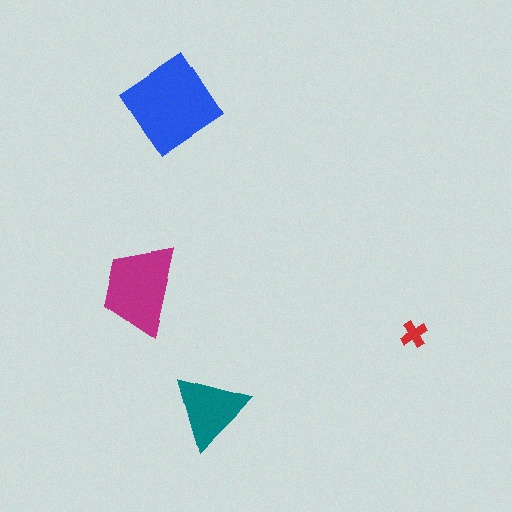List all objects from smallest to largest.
The red cross, the teal triangle, the magenta trapezoid, the blue diamond.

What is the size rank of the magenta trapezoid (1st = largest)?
2nd.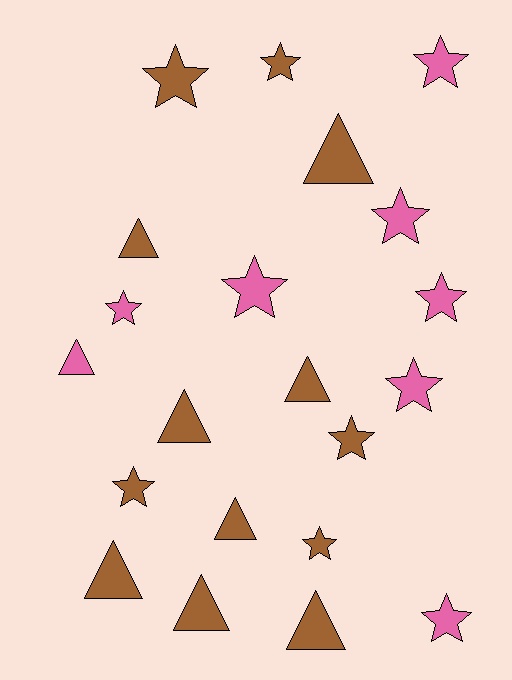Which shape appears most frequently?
Star, with 12 objects.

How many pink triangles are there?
There is 1 pink triangle.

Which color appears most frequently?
Brown, with 13 objects.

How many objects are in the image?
There are 21 objects.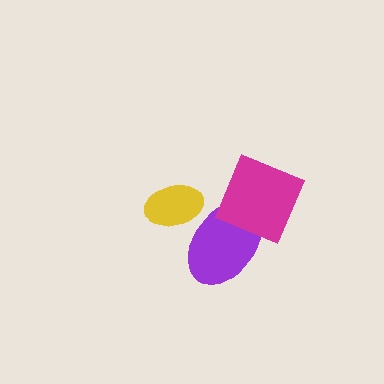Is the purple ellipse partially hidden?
Yes, it is partially covered by another shape.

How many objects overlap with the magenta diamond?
1 object overlaps with the magenta diamond.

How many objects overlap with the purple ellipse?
2 objects overlap with the purple ellipse.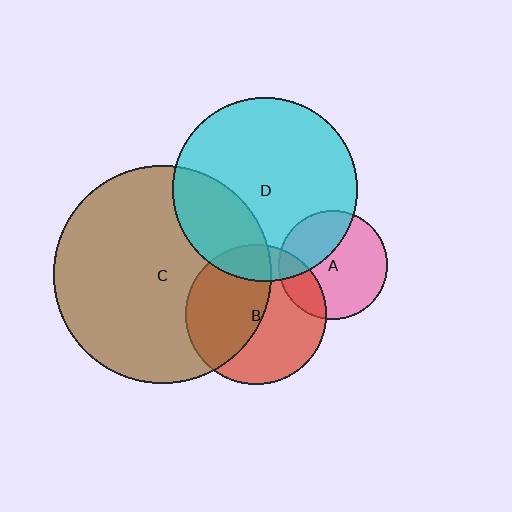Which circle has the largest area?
Circle C (brown).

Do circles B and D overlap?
Yes.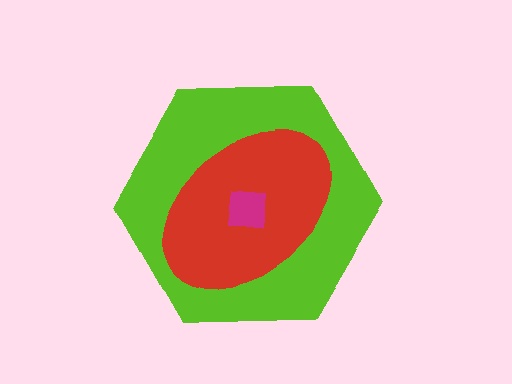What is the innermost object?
The magenta square.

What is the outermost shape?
The lime hexagon.